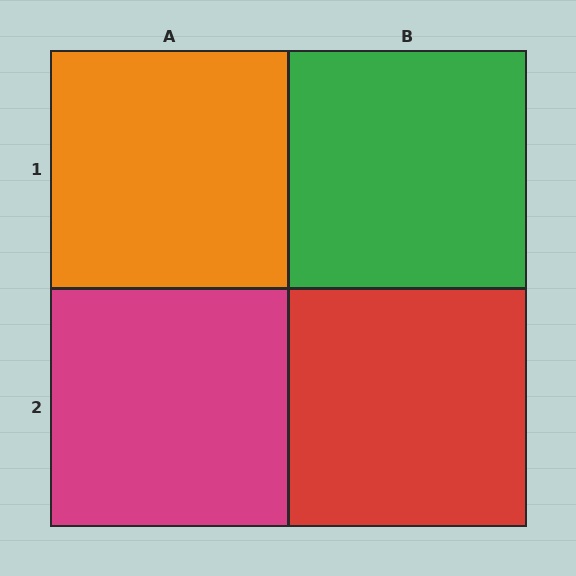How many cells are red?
1 cell is red.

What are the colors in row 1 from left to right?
Orange, green.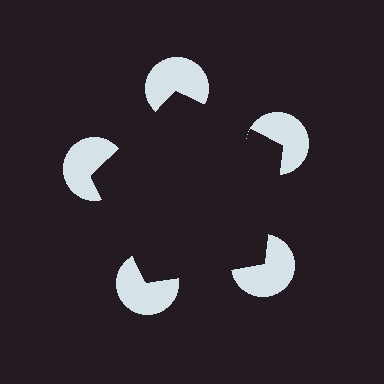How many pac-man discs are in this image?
There are 5 — one at each vertex of the illusory pentagon.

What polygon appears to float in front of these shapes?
An illusory pentagon — its edges are inferred from the aligned wedge cuts in the pac-man discs, not physically drawn.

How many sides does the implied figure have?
5 sides.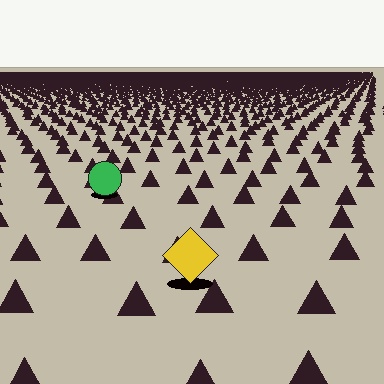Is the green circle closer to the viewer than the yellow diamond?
No. The yellow diamond is closer — you can tell from the texture gradient: the ground texture is coarser near it.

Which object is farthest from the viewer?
The green circle is farthest from the viewer. It appears smaller and the ground texture around it is denser.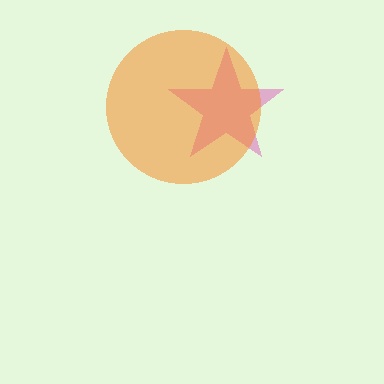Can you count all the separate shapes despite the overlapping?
Yes, there are 2 separate shapes.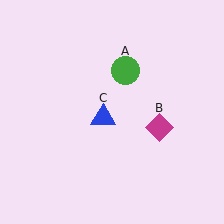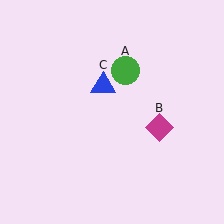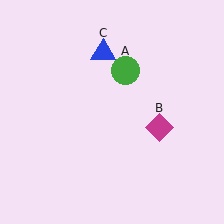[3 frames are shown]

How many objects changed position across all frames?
1 object changed position: blue triangle (object C).